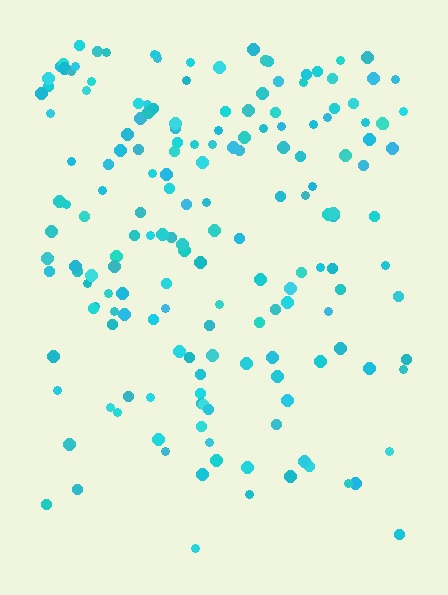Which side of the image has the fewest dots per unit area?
The bottom.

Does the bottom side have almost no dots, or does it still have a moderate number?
Still a moderate number, just noticeably fewer than the top.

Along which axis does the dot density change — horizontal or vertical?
Vertical.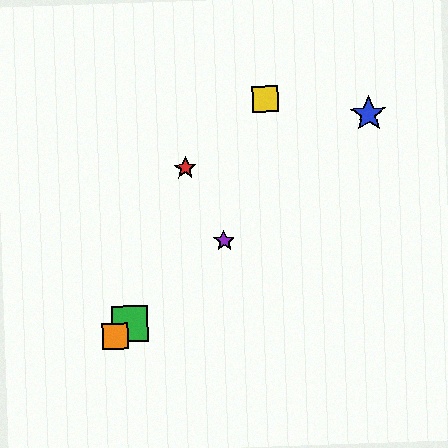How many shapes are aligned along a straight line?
4 shapes (the blue star, the green square, the purple star, the orange square) are aligned along a straight line.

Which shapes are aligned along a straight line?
The blue star, the green square, the purple star, the orange square are aligned along a straight line.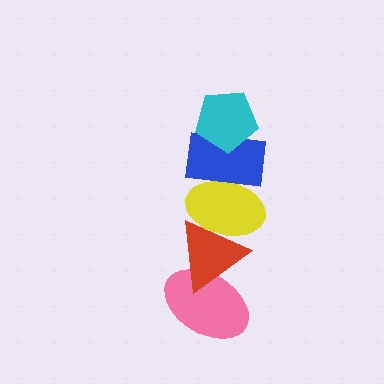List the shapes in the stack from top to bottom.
From top to bottom: the cyan pentagon, the blue rectangle, the yellow ellipse, the red triangle, the pink ellipse.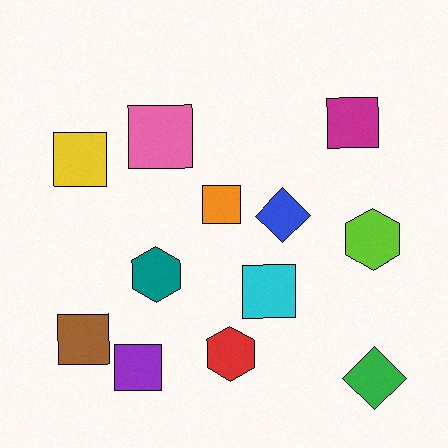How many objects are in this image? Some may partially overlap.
There are 12 objects.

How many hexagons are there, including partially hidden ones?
There are 3 hexagons.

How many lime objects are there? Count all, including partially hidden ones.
There is 1 lime object.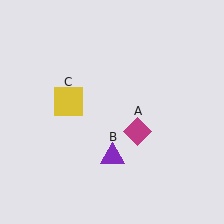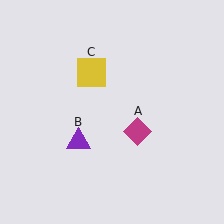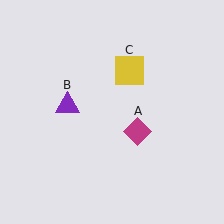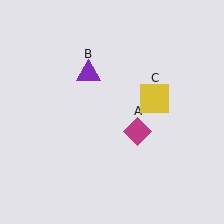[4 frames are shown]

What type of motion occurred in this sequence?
The purple triangle (object B), yellow square (object C) rotated clockwise around the center of the scene.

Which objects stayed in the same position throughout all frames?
Magenta diamond (object A) remained stationary.